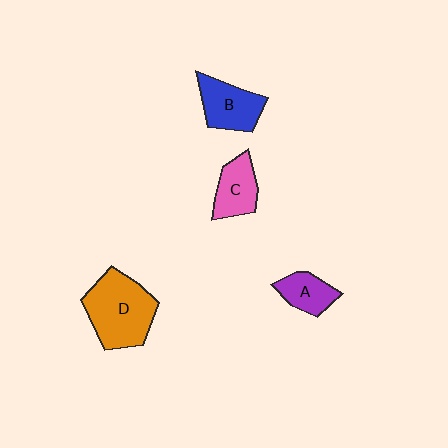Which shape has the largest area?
Shape D (orange).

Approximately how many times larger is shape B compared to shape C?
Approximately 1.2 times.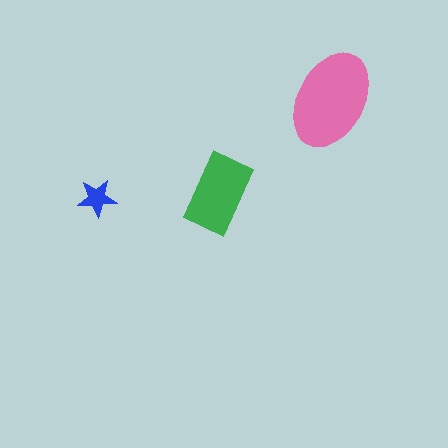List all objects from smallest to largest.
The blue star, the green rectangle, the pink ellipse.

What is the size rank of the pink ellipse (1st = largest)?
1st.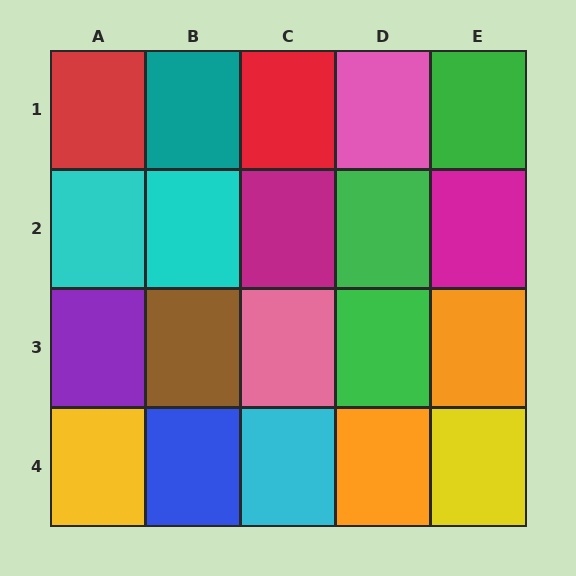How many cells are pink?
2 cells are pink.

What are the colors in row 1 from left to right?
Red, teal, red, pink, green.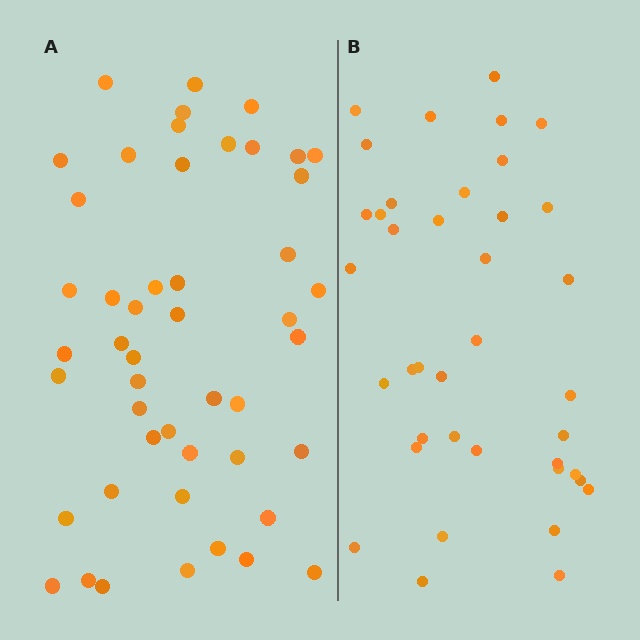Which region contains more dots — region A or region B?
Region A (the left region) has more dots.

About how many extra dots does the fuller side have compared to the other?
Region A has roughly 8 or so more dots than region B.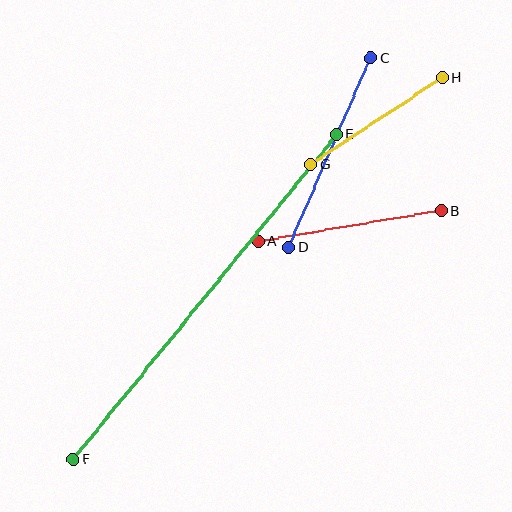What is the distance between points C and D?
The distance is approximately 206 pixels.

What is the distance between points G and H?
The distance is approximately 158 pixels.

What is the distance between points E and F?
The distance is approximately 418 pixels.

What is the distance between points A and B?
The distance is approximately 186 pixels.